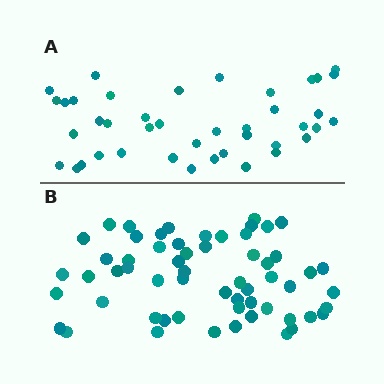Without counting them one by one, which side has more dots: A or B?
Region B (the bottom region) has more dots.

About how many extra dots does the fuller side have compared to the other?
Region B has approximately 20 more dots than region A.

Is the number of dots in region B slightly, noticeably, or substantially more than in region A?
Region B has noticeably more, but not dramatically so. The ratio is roughly 1.4 to 1.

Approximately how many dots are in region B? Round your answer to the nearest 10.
About 60 dots. (The exact count is 59, which rounds to 60.)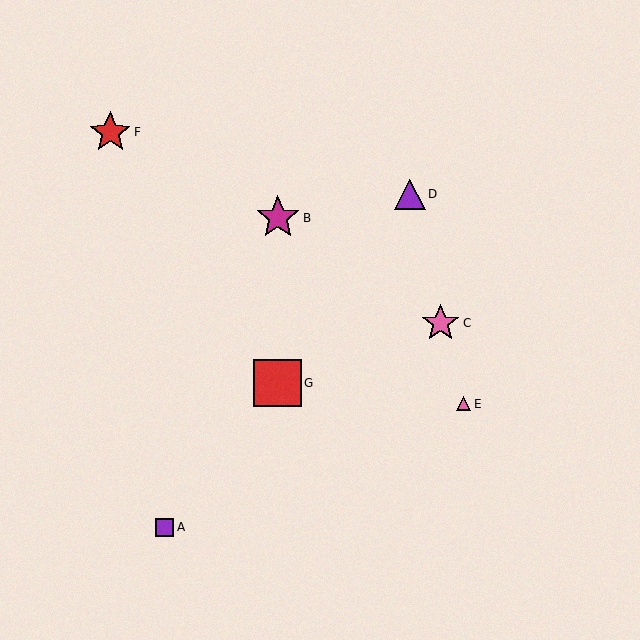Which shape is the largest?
The red square (labeled G) is the largest.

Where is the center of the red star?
The center of the red star is at (110, 132).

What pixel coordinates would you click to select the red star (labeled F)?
Click at (110, 132) to select the red star F.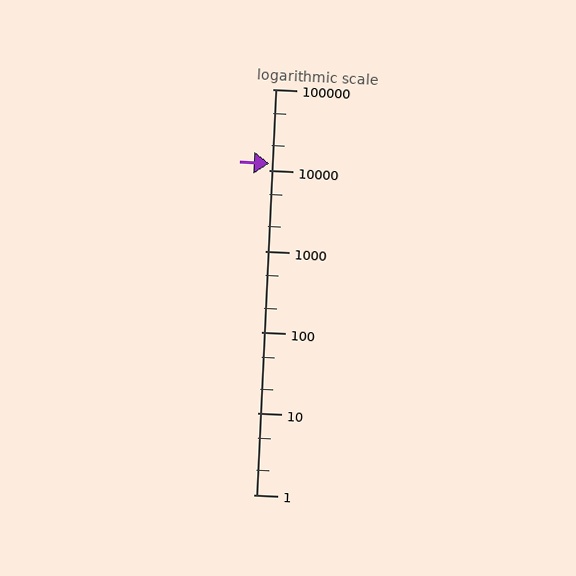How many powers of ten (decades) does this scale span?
The scale spans 5 decades, from 1 to 100000.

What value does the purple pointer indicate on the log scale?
The pointer indicates approximately 12000.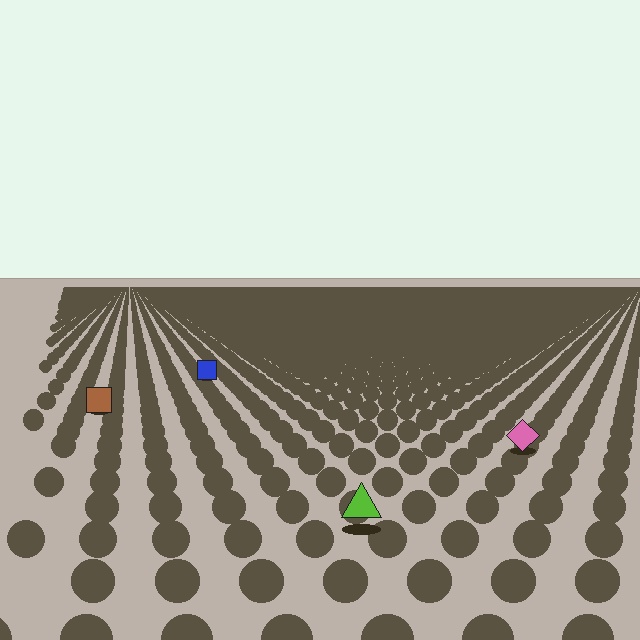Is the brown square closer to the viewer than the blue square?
Yes. The brown square is closer — you can tell from the texture gradient: the ground texture is coarser near it.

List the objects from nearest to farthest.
From nearest to farthest: the lime triangle, the pink diamond, the brown square, the blue square.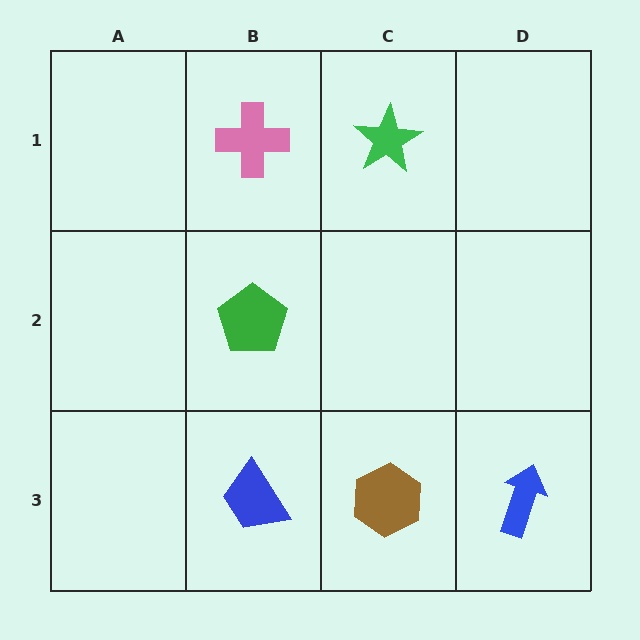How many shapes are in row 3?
3 shapes.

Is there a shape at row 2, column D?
No, that cell is empty.